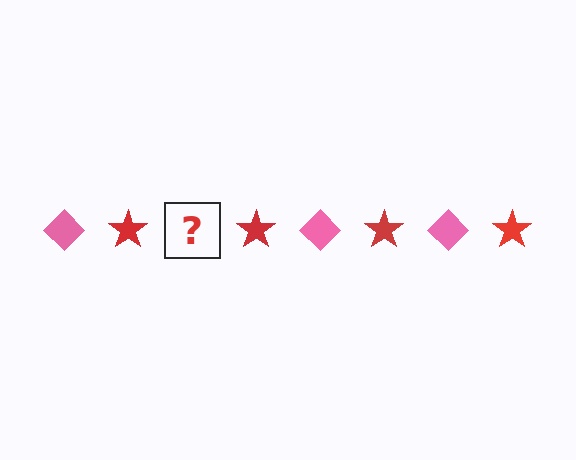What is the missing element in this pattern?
The missing element is a pink diamond.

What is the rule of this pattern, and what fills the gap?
The rule is that the pattern alternates between pink diamond and red star. The gap should be filled with a pink diamond.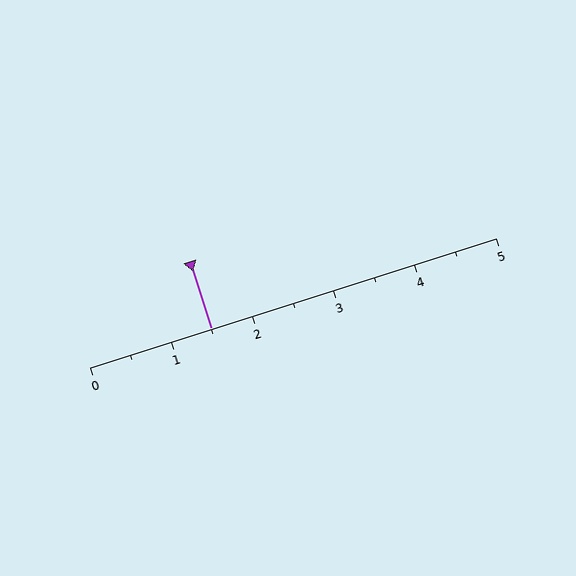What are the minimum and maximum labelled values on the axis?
The axis runs from 0 to 5.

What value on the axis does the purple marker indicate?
The marker indicates approximately 1.5.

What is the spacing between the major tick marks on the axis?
The major ticks are spaced 1 apart.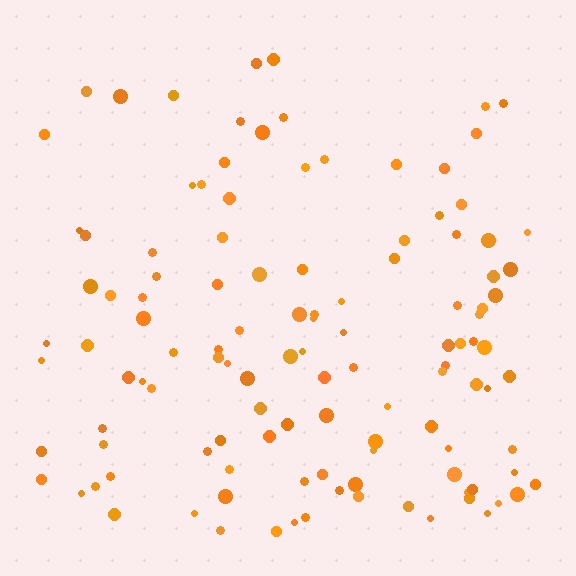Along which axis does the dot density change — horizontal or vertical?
Vertical.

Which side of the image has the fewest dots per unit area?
The top.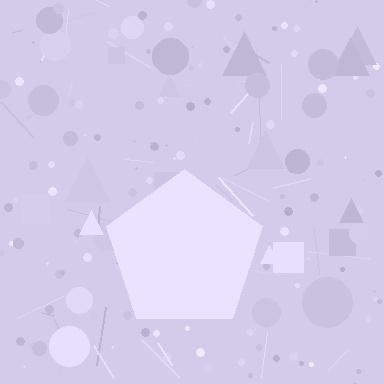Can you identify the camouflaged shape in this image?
The camouflaged shape is a pentagon.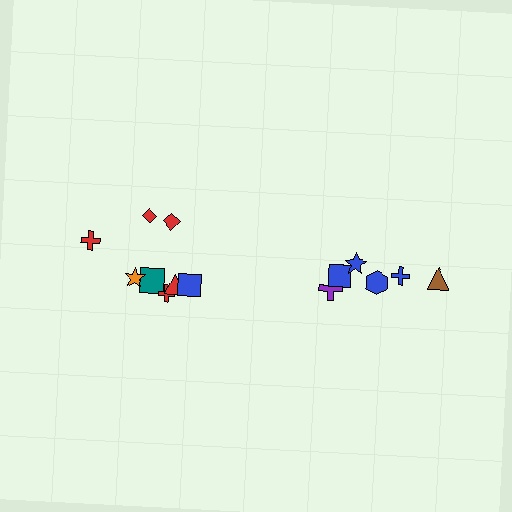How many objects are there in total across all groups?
There are 14 objects.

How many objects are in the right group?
There are 6 objects.